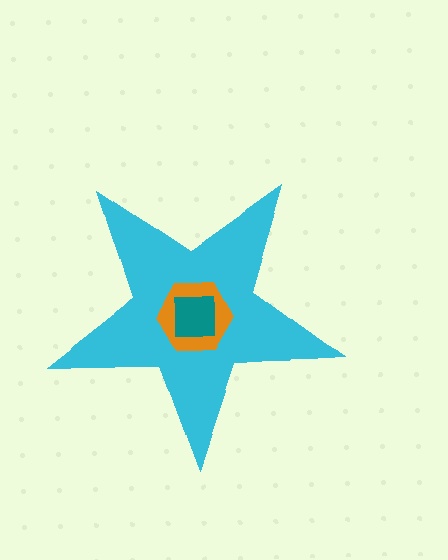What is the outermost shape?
The cyan star.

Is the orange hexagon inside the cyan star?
Yes.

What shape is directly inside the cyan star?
The orange hexagon.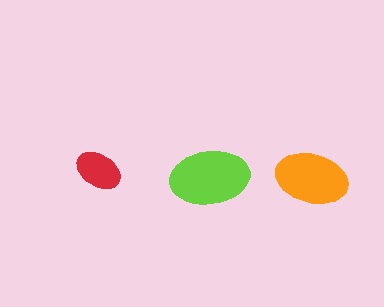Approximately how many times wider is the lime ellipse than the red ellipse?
About 1.5 times wider.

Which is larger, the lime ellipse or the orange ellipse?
The lime one.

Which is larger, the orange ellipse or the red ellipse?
The orange one.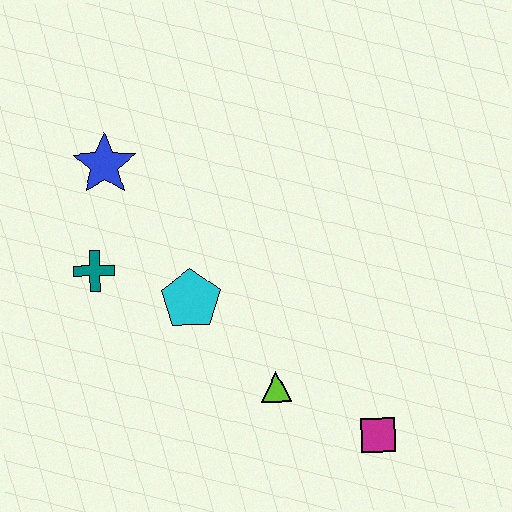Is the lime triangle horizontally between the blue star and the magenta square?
Yes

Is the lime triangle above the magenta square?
Yes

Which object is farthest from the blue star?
The magenta square is farthest from the blue star.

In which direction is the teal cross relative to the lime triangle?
The teal cross is to the left of the lime triangle.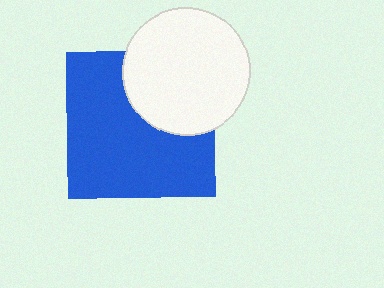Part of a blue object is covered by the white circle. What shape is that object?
It is a square.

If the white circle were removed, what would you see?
You would see the complete blue square.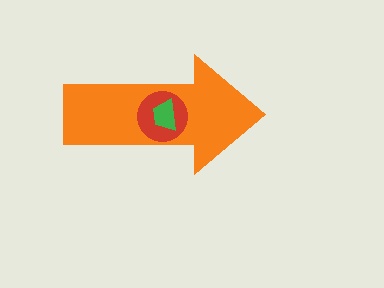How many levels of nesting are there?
3.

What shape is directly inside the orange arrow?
The red circle.